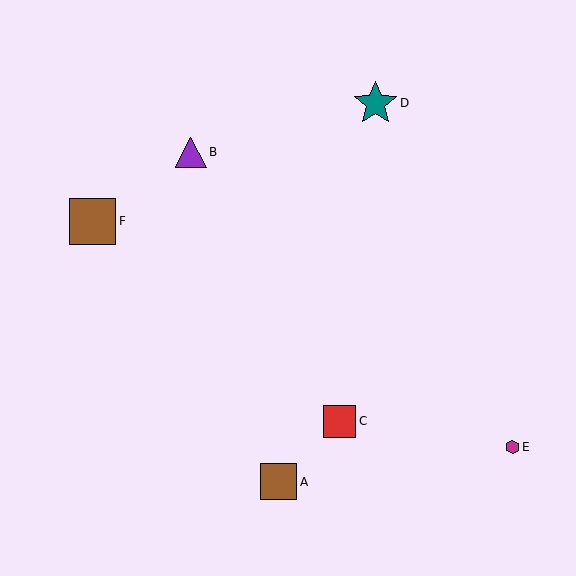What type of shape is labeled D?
Shape D is a teal star.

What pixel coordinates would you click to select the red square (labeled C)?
Click at (339, 421) to select the red square C.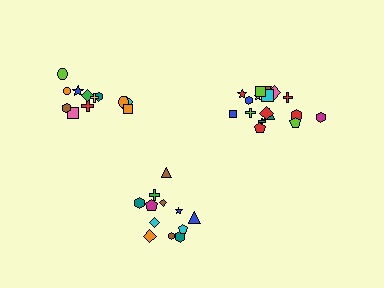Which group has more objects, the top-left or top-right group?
The top-right group.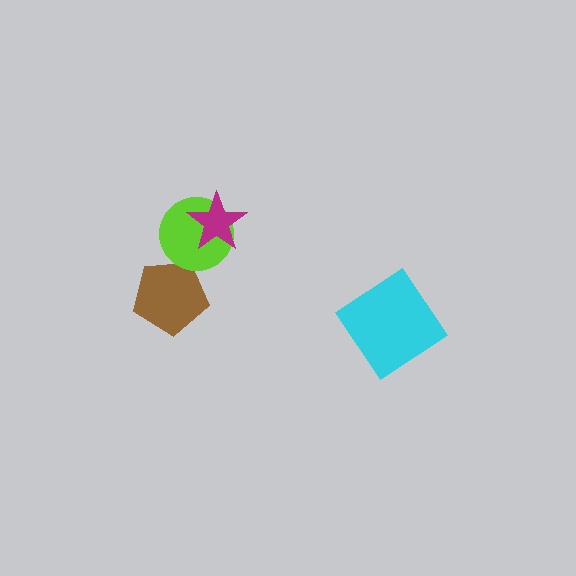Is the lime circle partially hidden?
Yes, it is partially covered by another shape.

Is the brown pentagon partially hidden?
Yes, it is partially covered by another shape.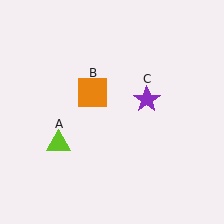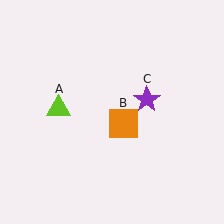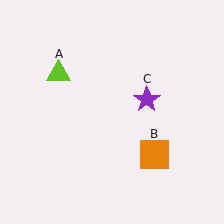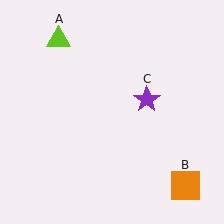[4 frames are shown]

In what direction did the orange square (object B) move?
The orange square (object B) moved down and to the right.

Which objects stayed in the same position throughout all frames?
Purple star (object C) remained stationary.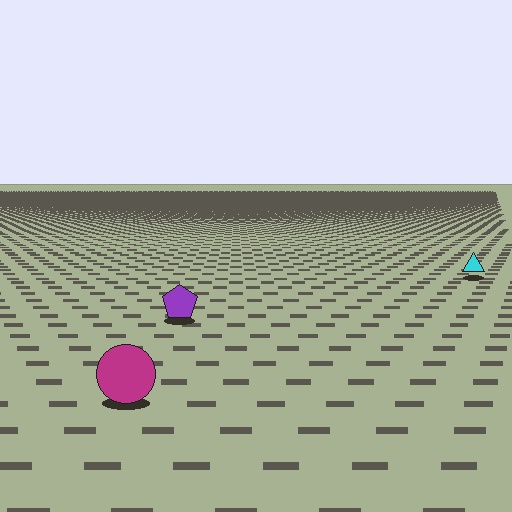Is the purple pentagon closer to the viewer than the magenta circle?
No. The magenta circle is closer — you can tell from the texture gradient: the ground texture is coarser near it.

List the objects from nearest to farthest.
From nearest to farthest: the magenta circle, the purple pentagon, the cyan triangle.